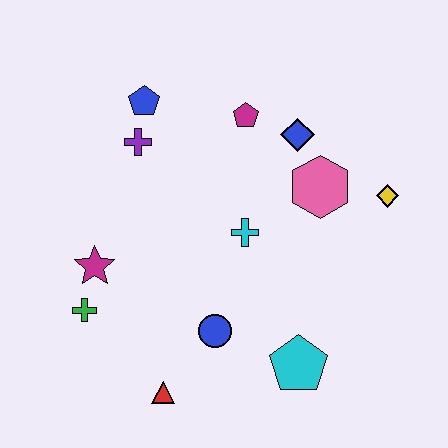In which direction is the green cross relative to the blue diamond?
The green cross is to the left of the blue diamond.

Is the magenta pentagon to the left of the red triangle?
No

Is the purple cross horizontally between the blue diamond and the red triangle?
No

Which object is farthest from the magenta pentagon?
The red triangle is farthest from the magenta pentagon.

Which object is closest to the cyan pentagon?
The blue circle is closest to the cyan pentagon.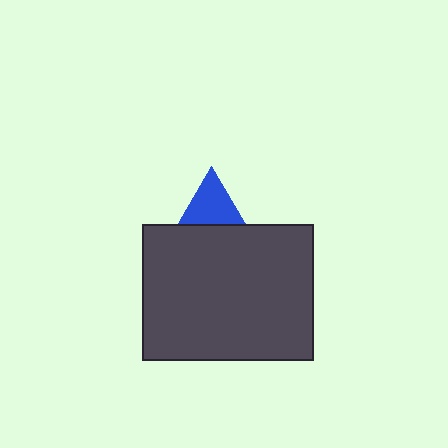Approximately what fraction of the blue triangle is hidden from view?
Roughly 68% of the blue triangle is hidden behind the dark gray rectangle.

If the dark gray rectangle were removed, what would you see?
You would see the complete blue triangle.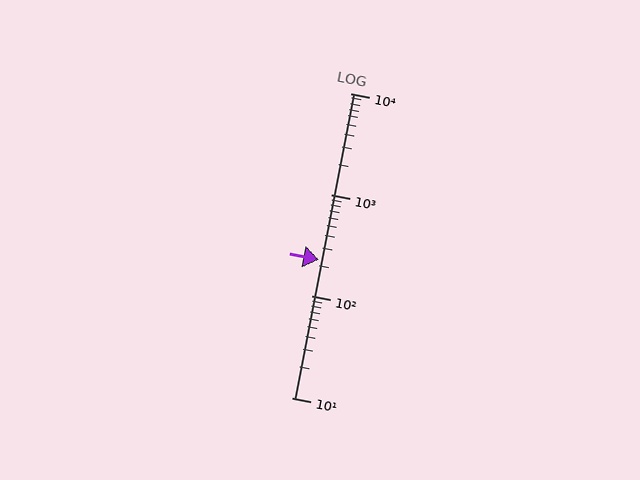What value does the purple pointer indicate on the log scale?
The pointer indicates approximately 230.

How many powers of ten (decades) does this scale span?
The scale spans 3 decades, from 10 to 10000.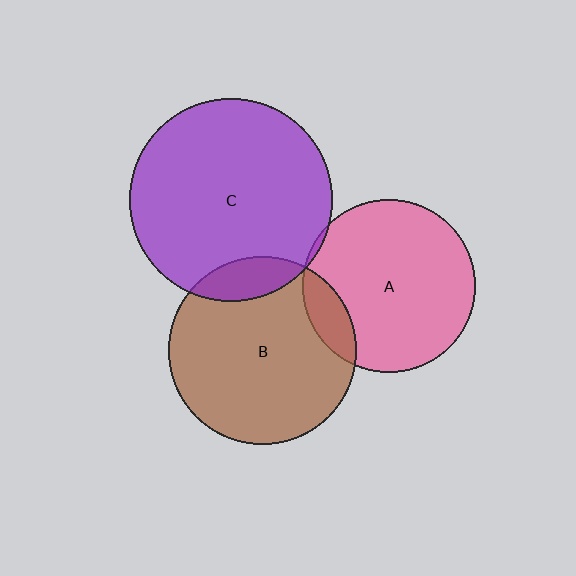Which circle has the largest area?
Circle C (purple).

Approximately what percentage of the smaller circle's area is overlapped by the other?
Approximately 5%.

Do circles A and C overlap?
Yes.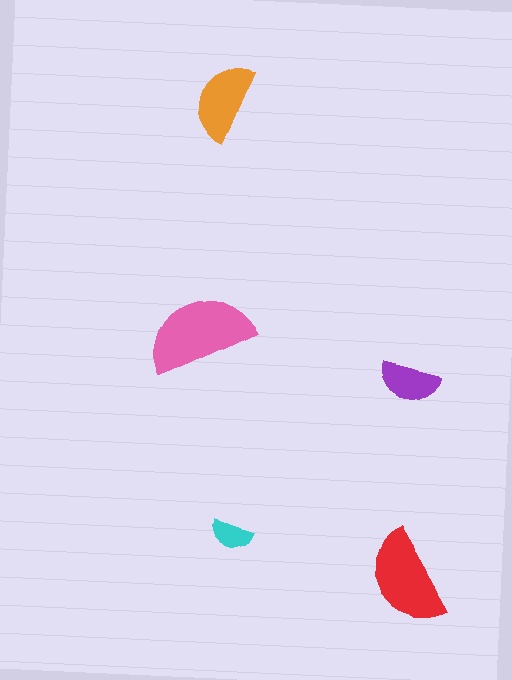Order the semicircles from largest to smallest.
the pink one, the red one, the orange one, the purple one, the cyan one.